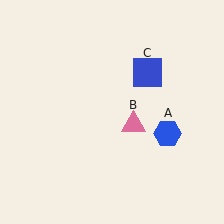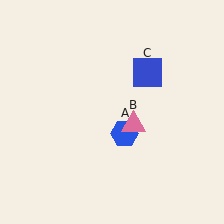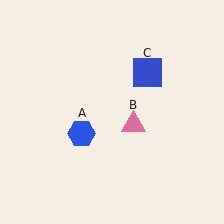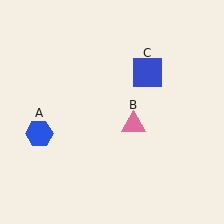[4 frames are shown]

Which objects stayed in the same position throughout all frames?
Pink triangle (object B) and blue square (object C) remained stationary.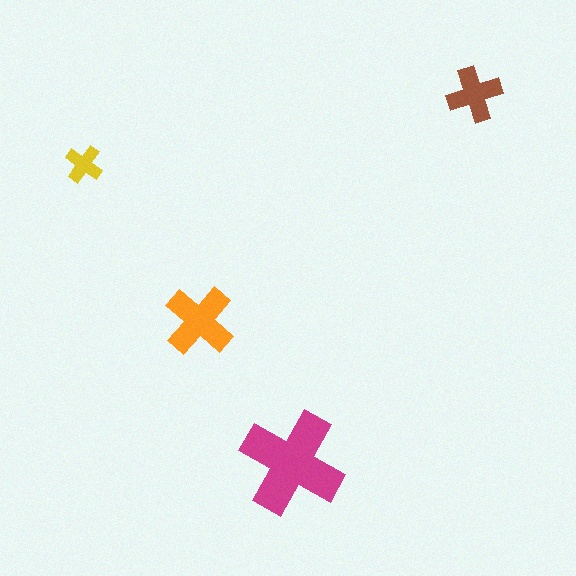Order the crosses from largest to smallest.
the magenta one, the orange one, the brown one, the yellow one.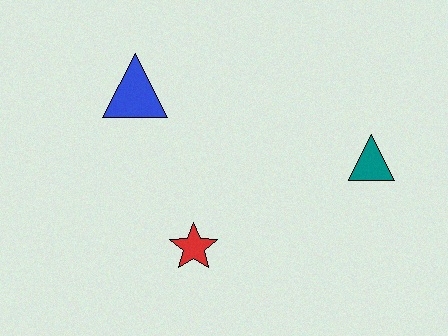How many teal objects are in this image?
There is 1 teal object.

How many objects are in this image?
There are 3 objects.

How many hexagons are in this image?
There are no hexagons.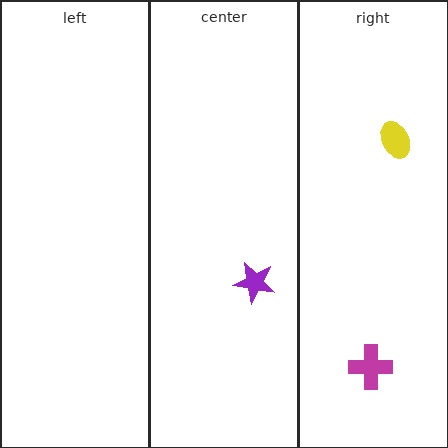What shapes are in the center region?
The purple star.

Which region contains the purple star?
The center region.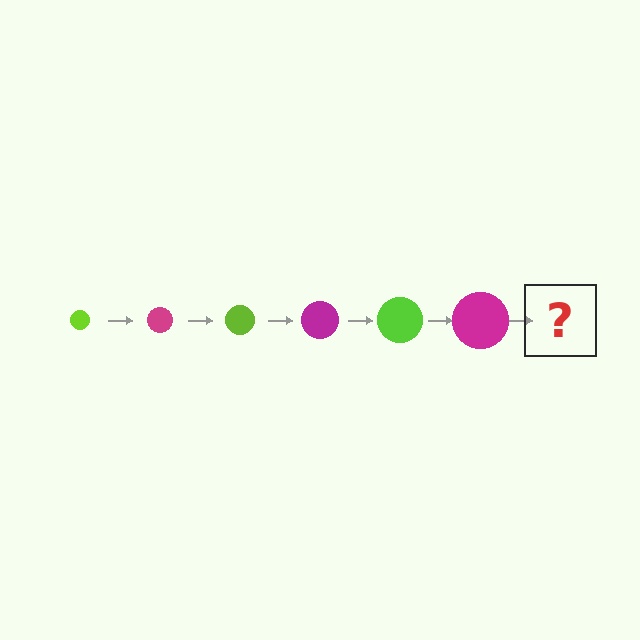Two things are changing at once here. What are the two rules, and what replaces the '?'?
The two rules are that the circle grows larger each step and the color cycles through lime and magenta. The '?' should be a lime circle, larger than the previous one.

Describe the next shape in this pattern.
It should be a lime circle, larger than the previous one.